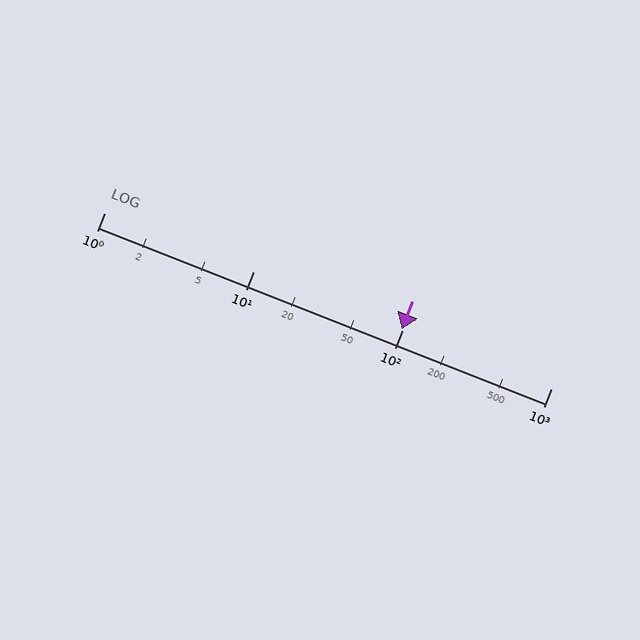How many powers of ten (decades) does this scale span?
The scale spans 3 decades, from 1 to 1000.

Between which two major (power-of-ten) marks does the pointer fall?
The pointer is between 10 and 100.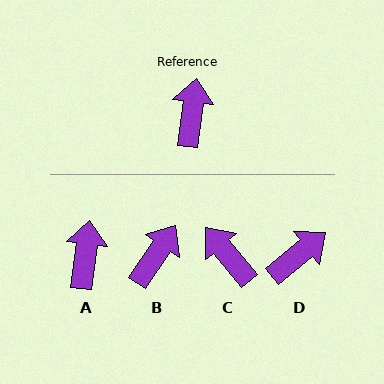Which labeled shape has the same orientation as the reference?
A.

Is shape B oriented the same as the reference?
No, it is off by about 26 degrees.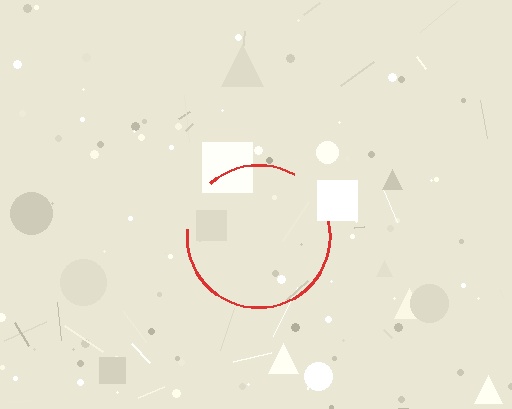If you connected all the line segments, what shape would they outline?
They would outline a circle.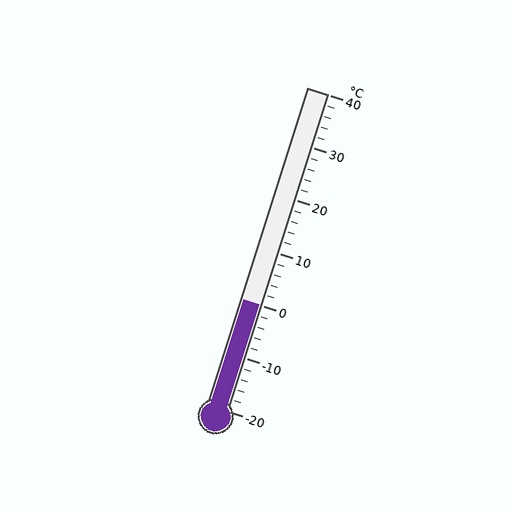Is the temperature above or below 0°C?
The temperature is at 0°C.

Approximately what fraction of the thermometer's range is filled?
The thermometer is filled to approximately 35% of its range.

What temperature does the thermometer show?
The thermometer shows approximately 0°C.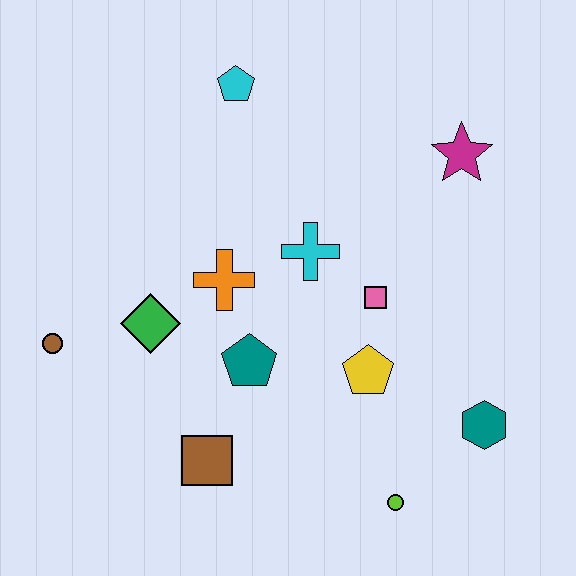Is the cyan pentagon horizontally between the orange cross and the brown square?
No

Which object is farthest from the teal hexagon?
The brown circle is farthest from the teal hexagon.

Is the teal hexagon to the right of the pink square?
Yes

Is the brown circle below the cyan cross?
Yes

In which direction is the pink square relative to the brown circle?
The pink square is to the right of the brown circle.